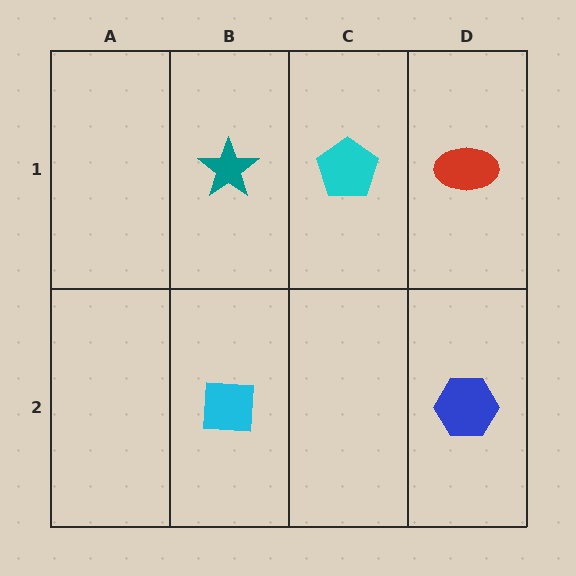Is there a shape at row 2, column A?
No, that cell is empty.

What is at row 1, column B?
A teal star.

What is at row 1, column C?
A cyan pentagon.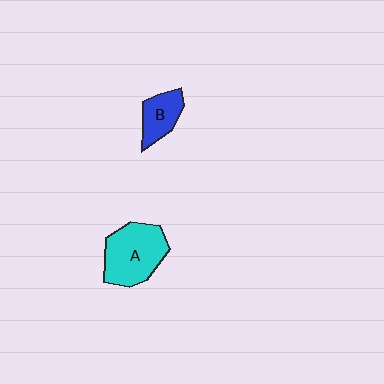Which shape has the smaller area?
Shape B (blue).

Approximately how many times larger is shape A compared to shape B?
Approximately 1.9 times.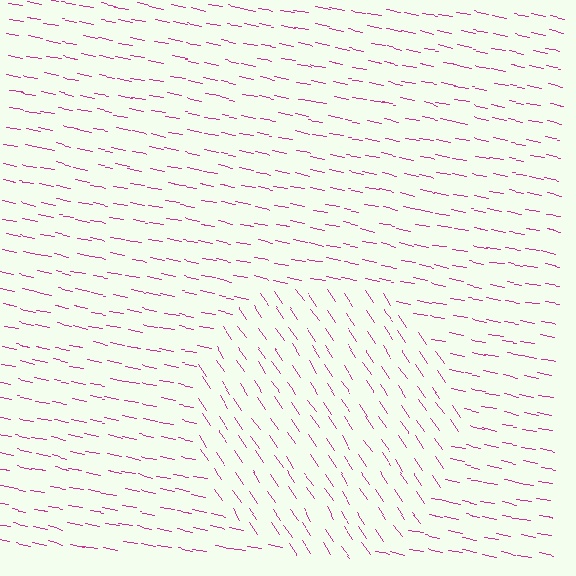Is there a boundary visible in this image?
Yes, there is a texture boundary formed by a change in line orientation.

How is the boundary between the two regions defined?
The boundary is defined purely by a change in line orientation (approximately 45 degrees difference). All lines are the same color and thickness.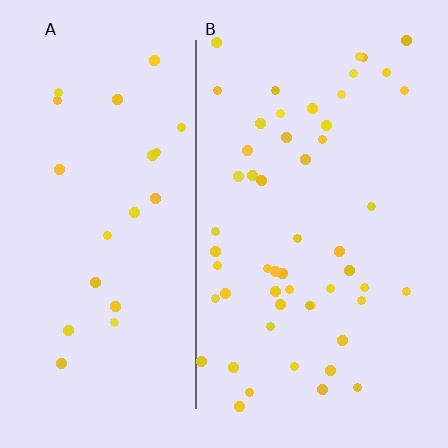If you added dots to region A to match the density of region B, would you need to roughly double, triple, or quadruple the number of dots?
Approximately double.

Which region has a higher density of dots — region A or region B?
B (the right).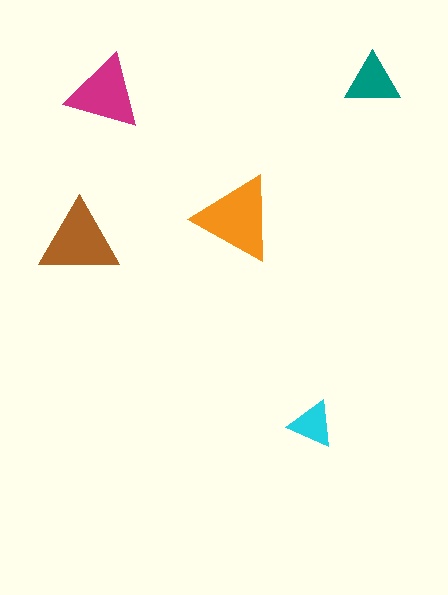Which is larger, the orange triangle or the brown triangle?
The orange one.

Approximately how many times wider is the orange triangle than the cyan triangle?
About 2 times wider.